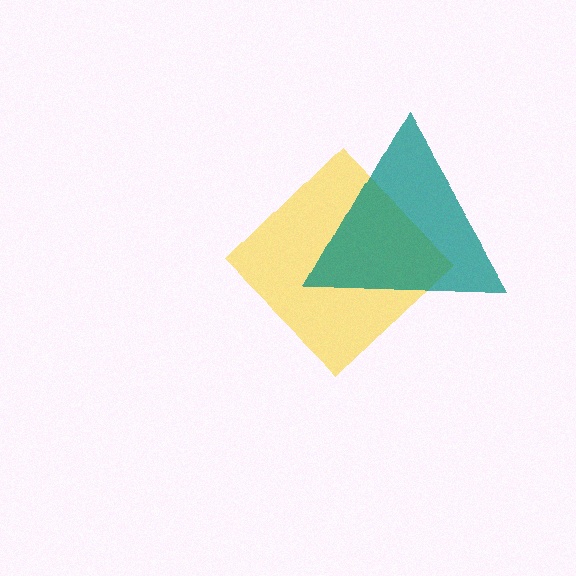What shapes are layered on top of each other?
The layered shapes are: a yellow diamond, a teal triangle.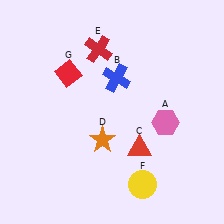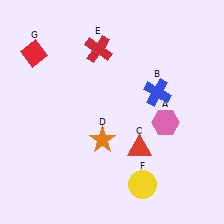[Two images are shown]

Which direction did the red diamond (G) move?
The red diamond (G) moved left.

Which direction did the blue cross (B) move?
The blue cross (B) moved right.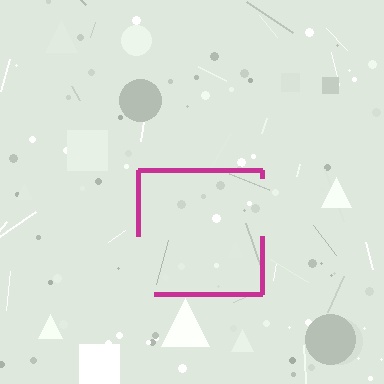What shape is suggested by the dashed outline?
The dashed outline suggests a square.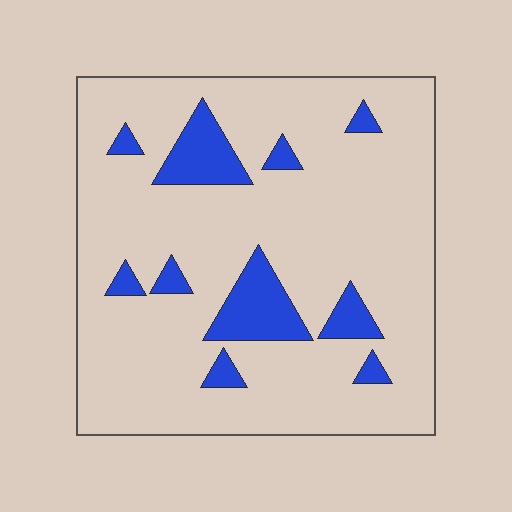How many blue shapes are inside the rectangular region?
10.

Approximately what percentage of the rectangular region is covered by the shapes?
Approximately 15%.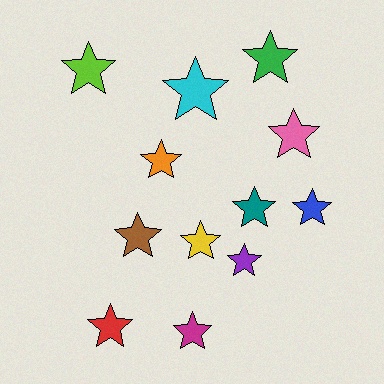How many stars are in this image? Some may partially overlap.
There are 12 stars.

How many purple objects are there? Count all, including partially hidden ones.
There is 1 purple object.